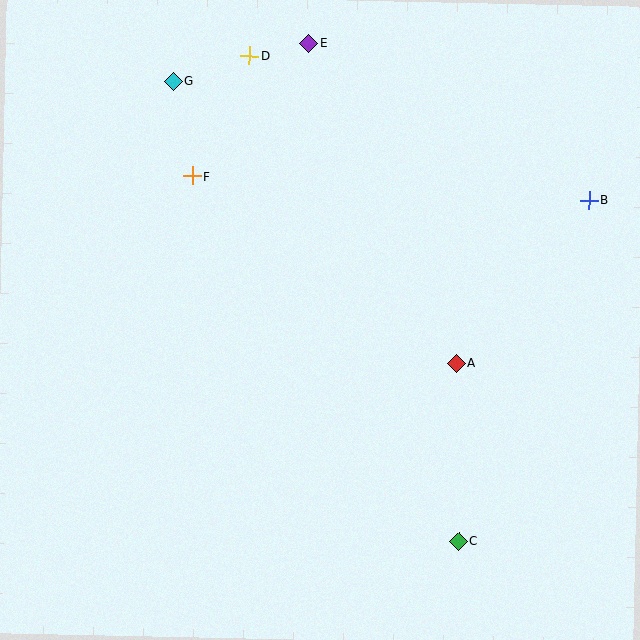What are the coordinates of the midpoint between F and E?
The midpoint between F and E is at (250, 110).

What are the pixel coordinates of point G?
Point G is at (174, 81).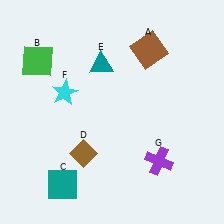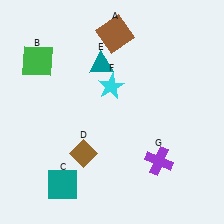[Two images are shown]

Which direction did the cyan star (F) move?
The cyan star (F) moved right.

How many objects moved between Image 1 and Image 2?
2 objects moved between the two images.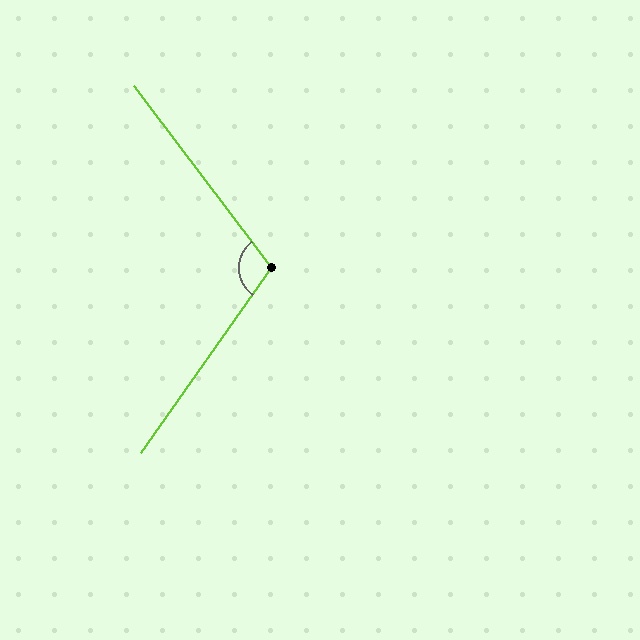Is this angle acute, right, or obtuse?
It is obtuse.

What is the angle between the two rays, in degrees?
Approximately 108 degrees.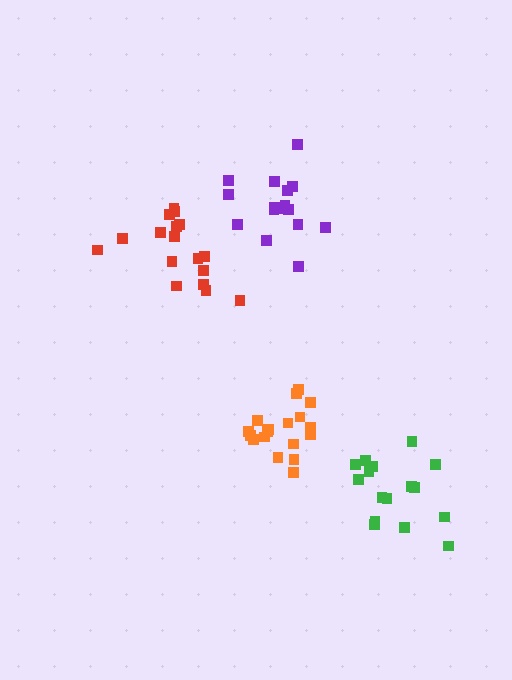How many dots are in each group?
Group 1: 18 dots, Group 2: 17 dots, Group 3: 16 dots, Group 4: 16 dots (67 total).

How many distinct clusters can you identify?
There are 4 distinct clusters.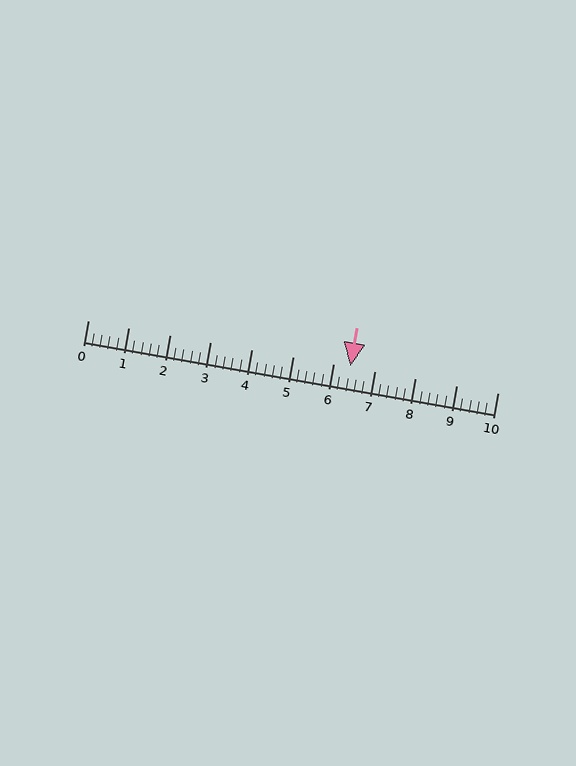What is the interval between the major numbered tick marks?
The major tick marks are spaced 1 units apart.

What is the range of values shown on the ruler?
The ruler shows values from 0 to 10.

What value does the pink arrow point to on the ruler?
The pink arrow points to approximately 6.4.